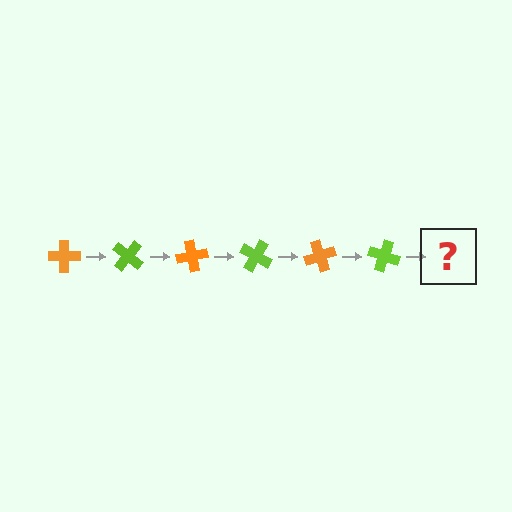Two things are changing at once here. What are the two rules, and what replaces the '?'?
The two rules are that it rotates 40 degrees each step and the color cycles through orange and lime. The '?' should be an orange cross, rotated 240 degrees from the start.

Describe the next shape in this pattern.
It should be an orange cross, rotated 240 degrees from the start.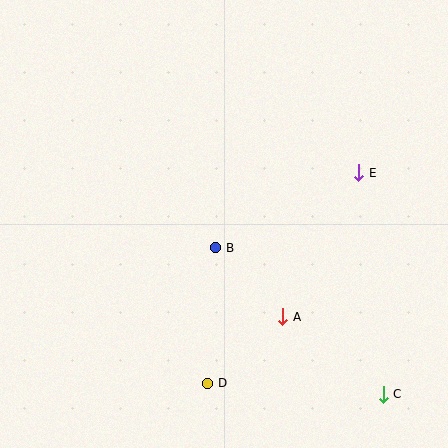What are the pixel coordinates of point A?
Point A is at (283, 317).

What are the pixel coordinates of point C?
Point C is at (383, 394).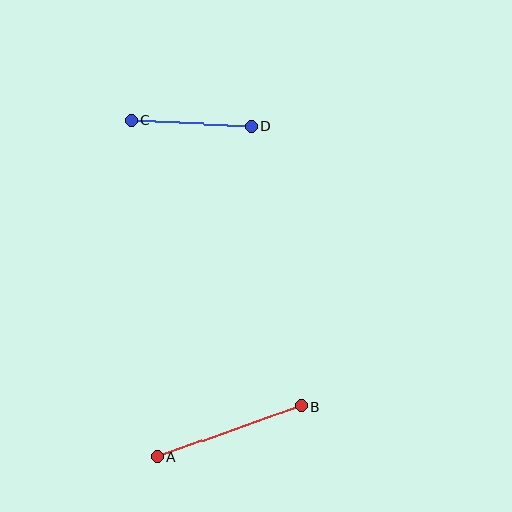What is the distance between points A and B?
The distance is approximately 152 pixels.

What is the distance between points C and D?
The distance is approximately 120 pixels.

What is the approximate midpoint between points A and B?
The midpoint is at approximately (229, 431) pixels.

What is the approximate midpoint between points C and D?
The midpoint is at approximately (191, 123) pixels.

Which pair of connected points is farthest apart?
Points A and B are farthest apart.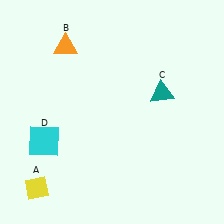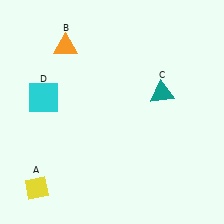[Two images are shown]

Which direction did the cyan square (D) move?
The cyan square (D) moved up.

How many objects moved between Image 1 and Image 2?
1 object moved between the two images.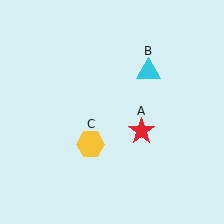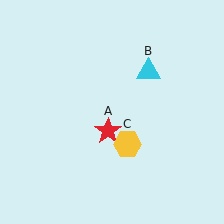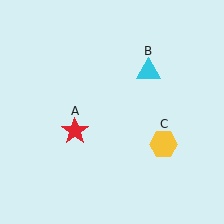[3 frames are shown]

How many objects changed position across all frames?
2 objects changed position: red star (object A), yellow hexagon (object C).